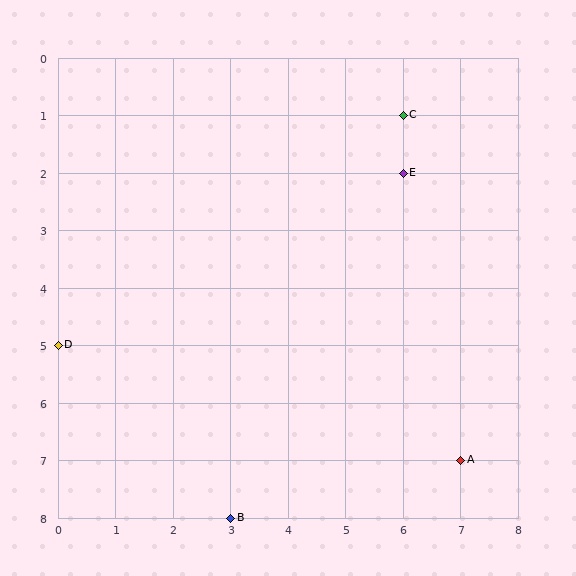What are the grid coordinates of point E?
Point E is at grid coordinates (6, 2).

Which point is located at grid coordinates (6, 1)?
Point C is at (6, 1).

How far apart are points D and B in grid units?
Points D and B are 3 columns and 3 rows apart (about 4.2 grid units diagonally).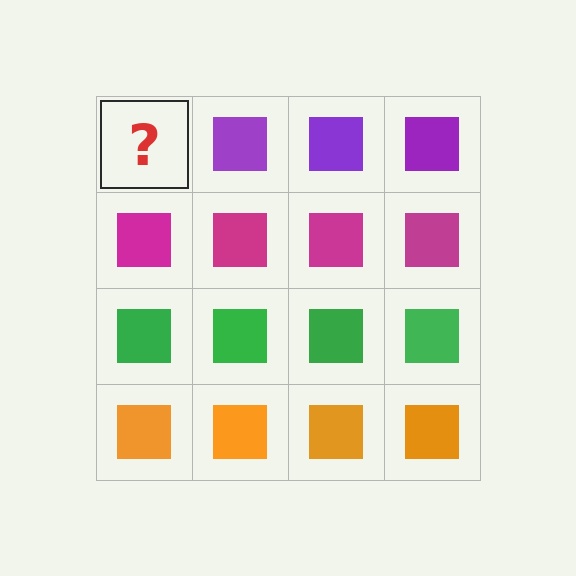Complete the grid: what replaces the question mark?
The question mark should be replaced with a purple square.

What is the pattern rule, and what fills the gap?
The rule is that each row has a consistent color. The gap should be filled with a purple square.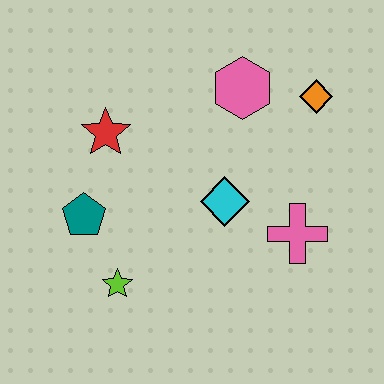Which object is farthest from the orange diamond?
The lime star is farthest from the orange diamond.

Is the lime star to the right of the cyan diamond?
No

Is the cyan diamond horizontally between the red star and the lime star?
No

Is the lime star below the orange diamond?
Yes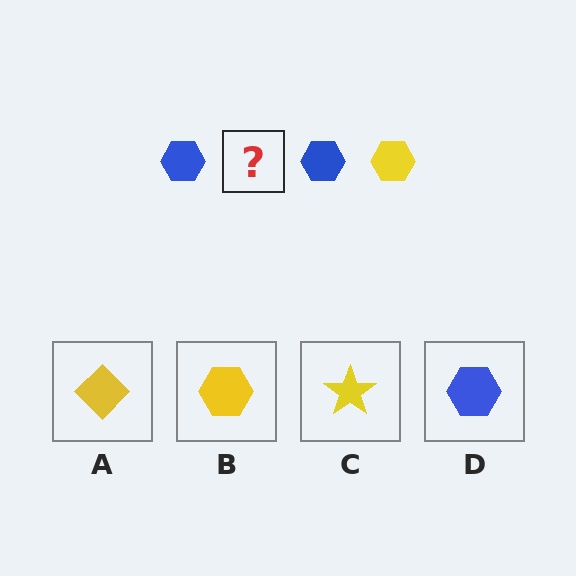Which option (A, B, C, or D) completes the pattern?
B.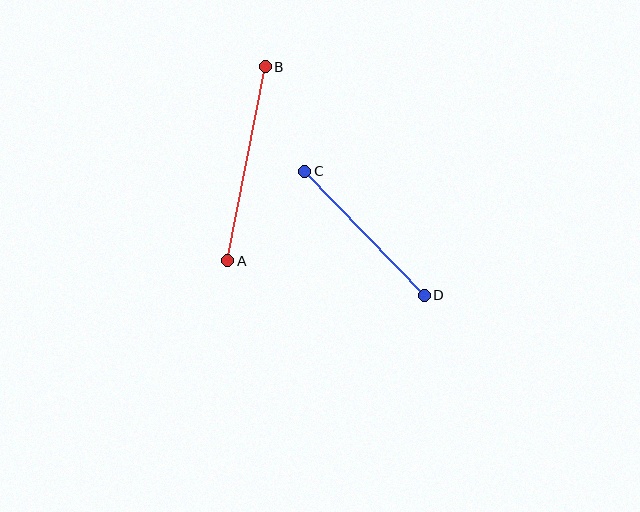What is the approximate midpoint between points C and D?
The midpoint is at approximately (365, 233) pixels.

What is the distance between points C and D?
The distance is approximately 172 pixels.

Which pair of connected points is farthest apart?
Points A and B are farthest apart.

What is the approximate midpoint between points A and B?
The midpoint is at approximately (247, 164) pixels.